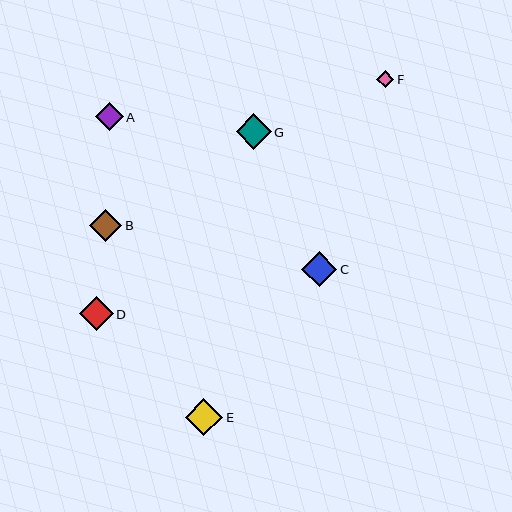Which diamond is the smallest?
Diamond F is the smallest with a size of approximately 17 pixels.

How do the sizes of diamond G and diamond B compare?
Diamond G and diamond B are approximately the same size.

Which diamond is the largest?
Diamond E is the largest with a size of approximately 37 pixels.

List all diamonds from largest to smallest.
From largest to smallest: E, G, C, D, B, A, F.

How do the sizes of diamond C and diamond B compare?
Diamond C and diamond B are approximately the same size.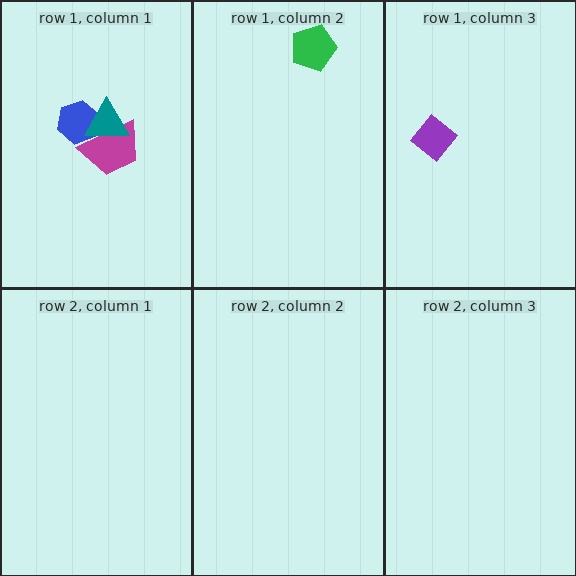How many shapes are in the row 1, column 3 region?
1.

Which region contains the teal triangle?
The row 1, column 1 region.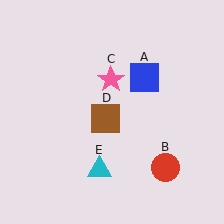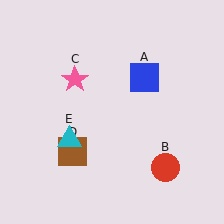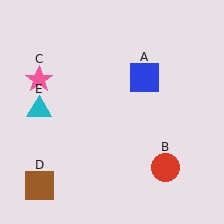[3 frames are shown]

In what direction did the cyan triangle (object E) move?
The cyan triangle (object E) moved up and to the left.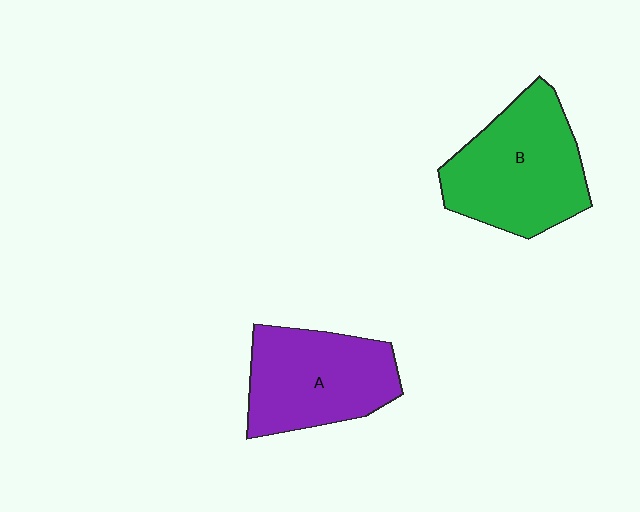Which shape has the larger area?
Shape B (green).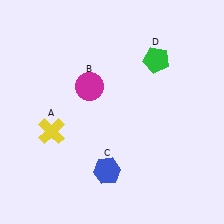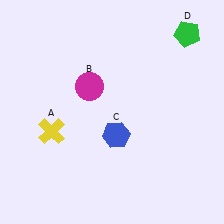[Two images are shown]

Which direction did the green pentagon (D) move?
The green pentagon (D) moved right.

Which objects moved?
The objects that moved are: the blue hexagon (C), the green pentagon (D).